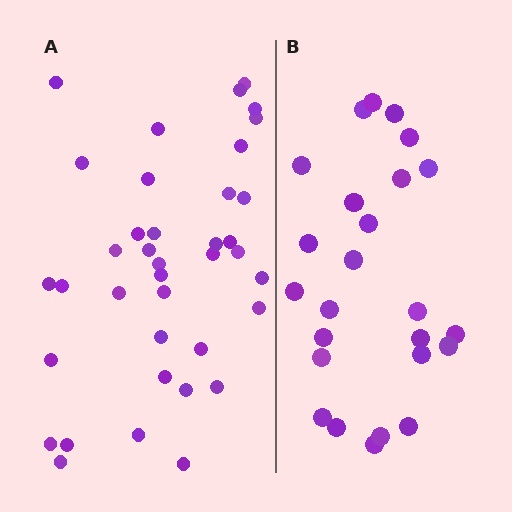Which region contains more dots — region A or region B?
Region A (the left region) has more dots.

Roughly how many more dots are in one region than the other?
Region A has approximately 15 more dots than region B.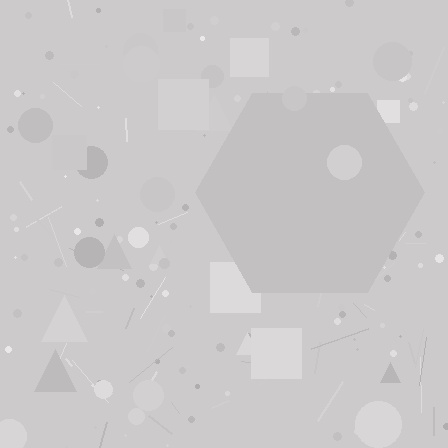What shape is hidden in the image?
A hexagon is hidden in the image.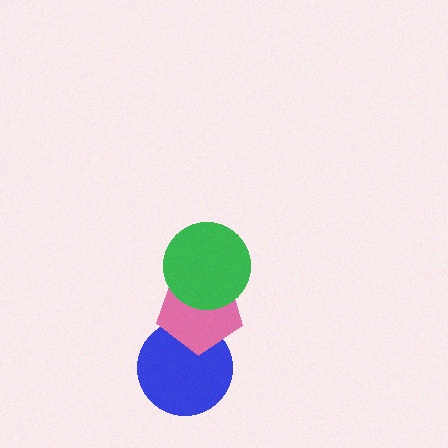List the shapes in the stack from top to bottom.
From top to bottom: the green circle, the pink pentagon, the blue circle.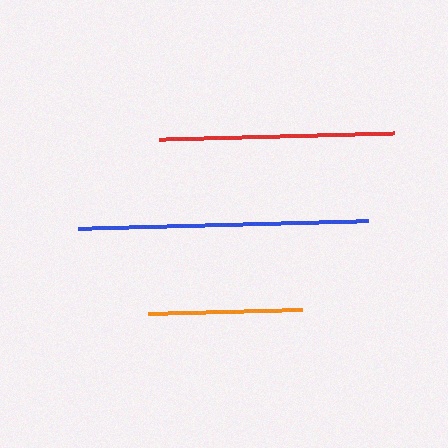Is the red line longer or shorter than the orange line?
The red line is longer than the orange line.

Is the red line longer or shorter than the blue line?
The blue line is longer than the red line.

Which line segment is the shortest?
The orange line is the shortest at approximately 154 pixels.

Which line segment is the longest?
The blue line is the longest at approximately 290 pixels.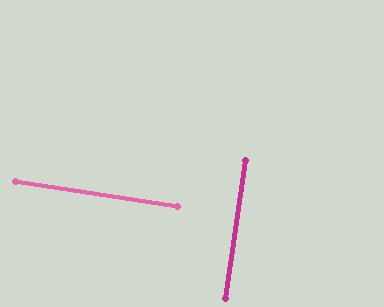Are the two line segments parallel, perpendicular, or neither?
Perpendicular — they meet at approximately 89°.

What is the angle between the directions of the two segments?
Approximately 89 degrees.